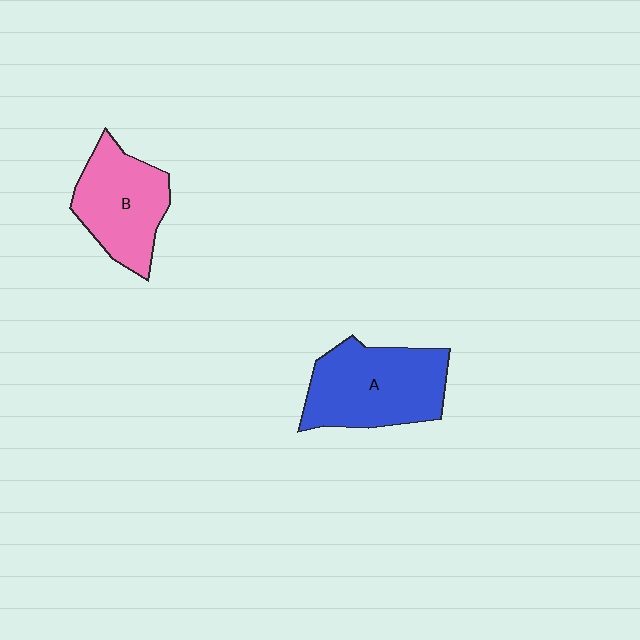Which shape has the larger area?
Shape A (blue).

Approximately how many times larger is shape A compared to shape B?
Approximately 1.2 times.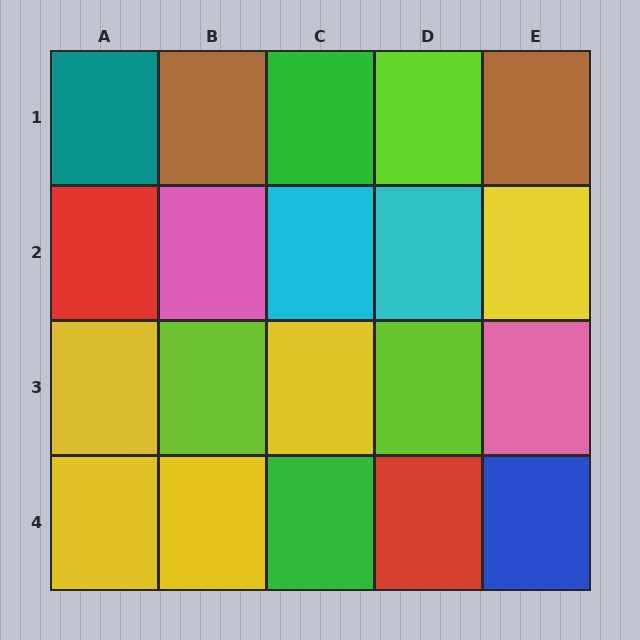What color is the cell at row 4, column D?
Red.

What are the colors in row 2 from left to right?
Red, pink, cyan, cyan, yellow.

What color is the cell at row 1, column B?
Brown.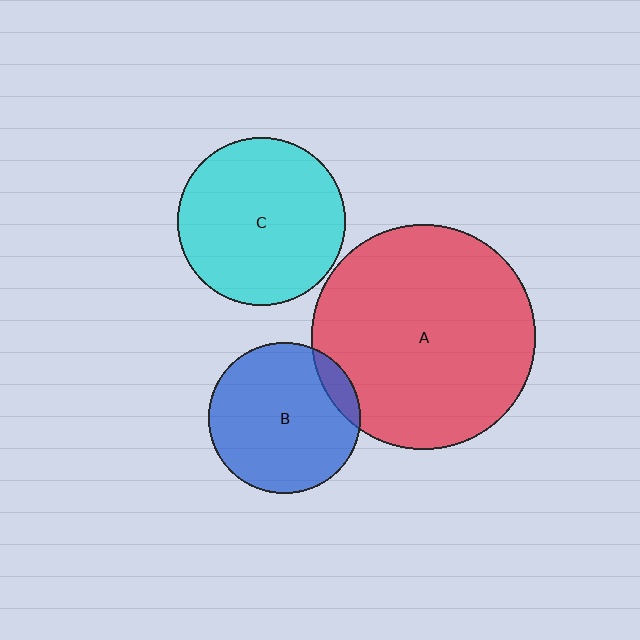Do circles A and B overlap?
Yes.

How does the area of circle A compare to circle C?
Approximately 1.8 times.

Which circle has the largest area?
Circle A (red).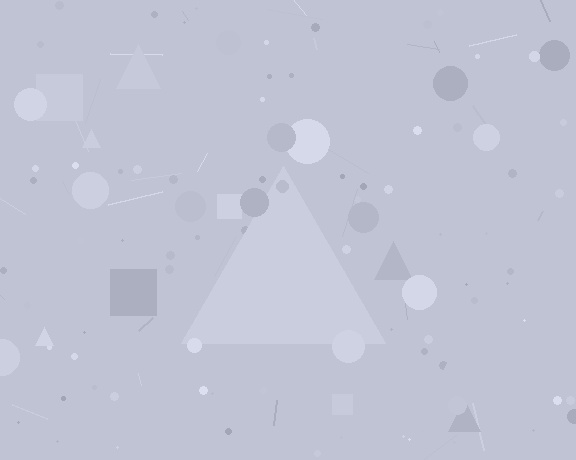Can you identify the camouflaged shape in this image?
The camouflaged shape is a triangle.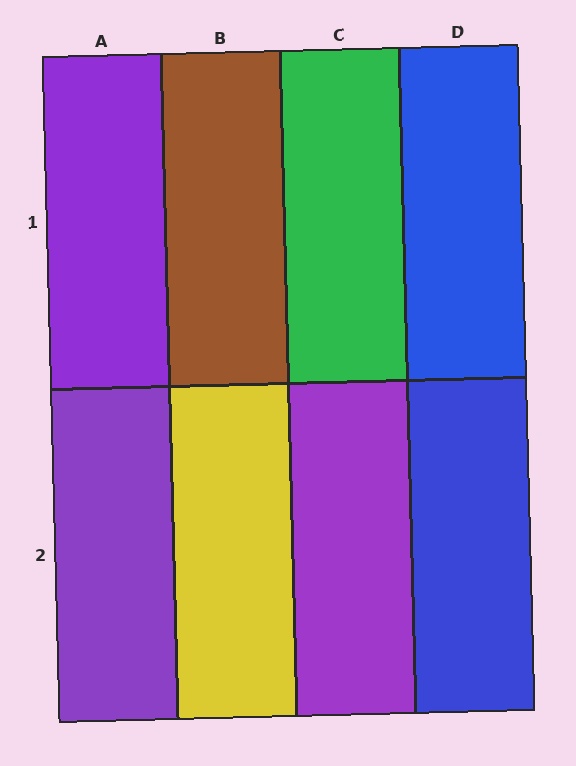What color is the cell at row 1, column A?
Purple.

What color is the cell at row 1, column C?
Green.